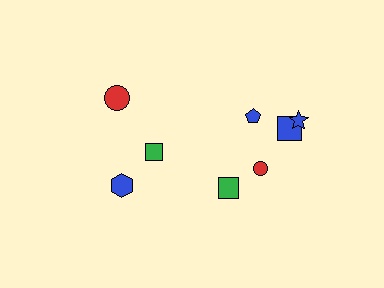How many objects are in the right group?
There are 5 objects.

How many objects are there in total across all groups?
There are 8 objects.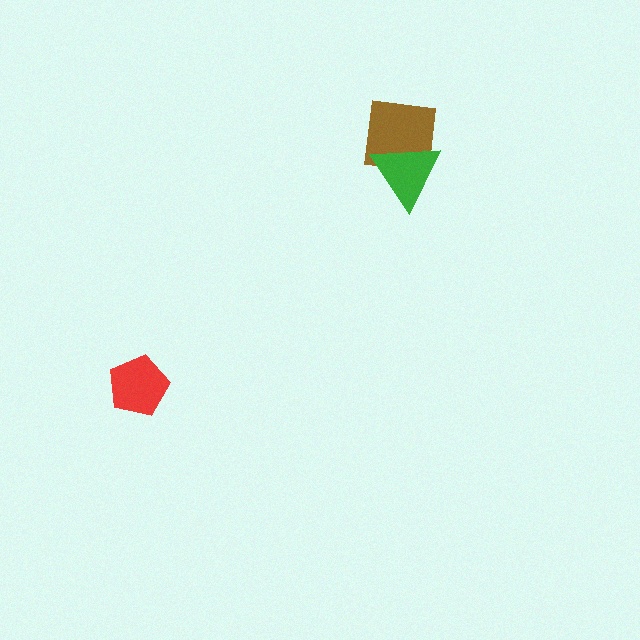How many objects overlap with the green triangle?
1 object overlaps with the green triangle.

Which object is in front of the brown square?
The green triangle is in front of the brown square.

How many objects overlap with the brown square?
1 object overlaps with the brown square.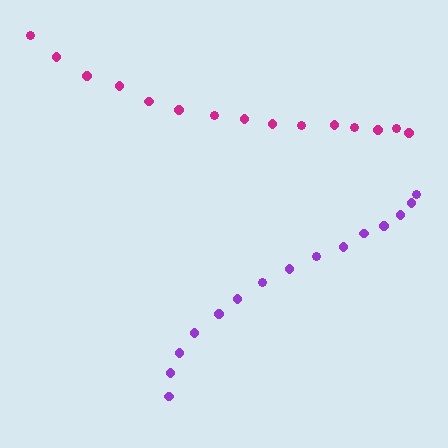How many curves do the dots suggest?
There are 2 distinct paths.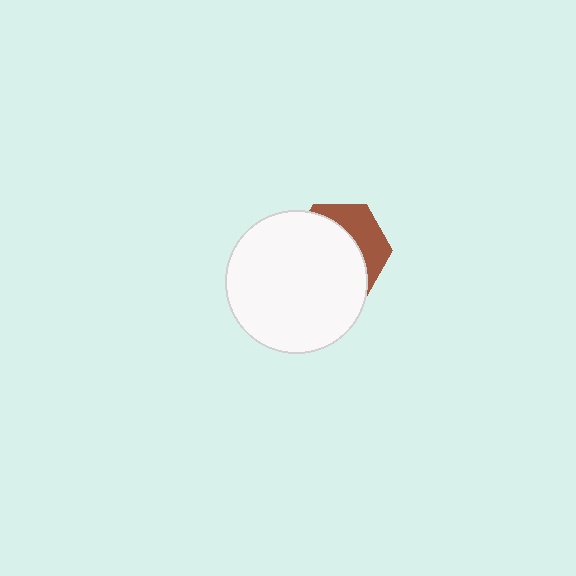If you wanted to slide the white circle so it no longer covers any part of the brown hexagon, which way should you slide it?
Slide it toward the lower-left — that is the most direct way to separate the two shapes.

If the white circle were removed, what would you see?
You would see the complete brown hexagon.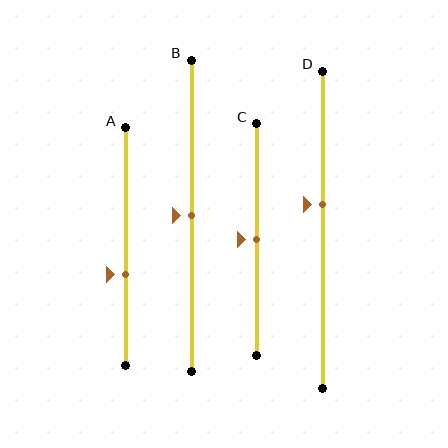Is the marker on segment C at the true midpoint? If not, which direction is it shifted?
Yes, the marker on segment C is at the true midpoint.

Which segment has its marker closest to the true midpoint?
Segment B has its marker closest to the true midpoint.